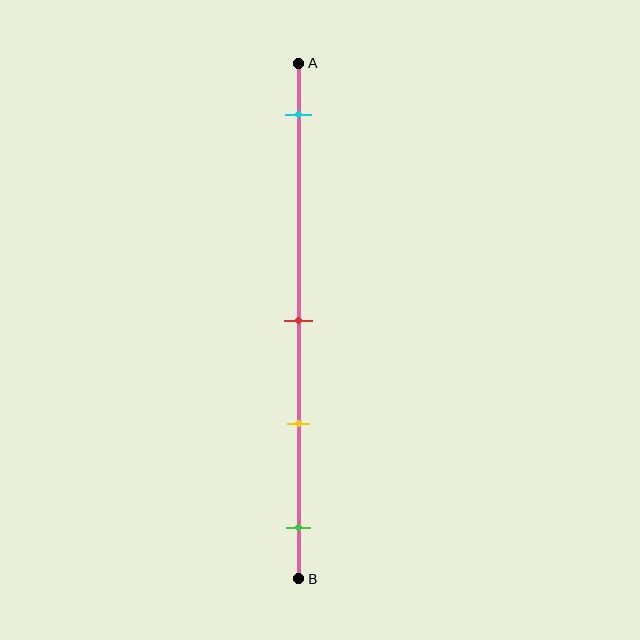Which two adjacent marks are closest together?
The red and yellow marks are the closest adjacent pair.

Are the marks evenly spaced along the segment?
No, the marks are not evenly spaced.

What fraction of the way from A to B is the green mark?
The green mark is approximately 90% (0.9) of the way from A to B.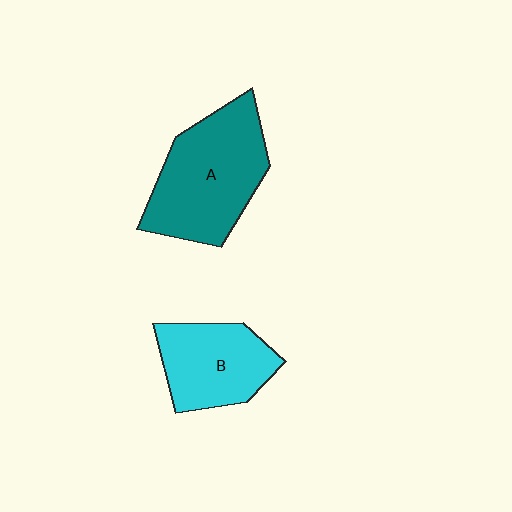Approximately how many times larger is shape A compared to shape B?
Approximately 1.4 times.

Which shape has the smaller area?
Shape B (cyan).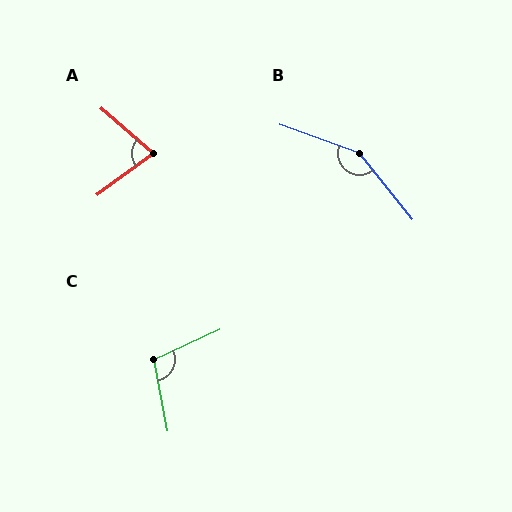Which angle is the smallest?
A, at approximately 77 degrees.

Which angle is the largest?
B, at approximately 148 degrees.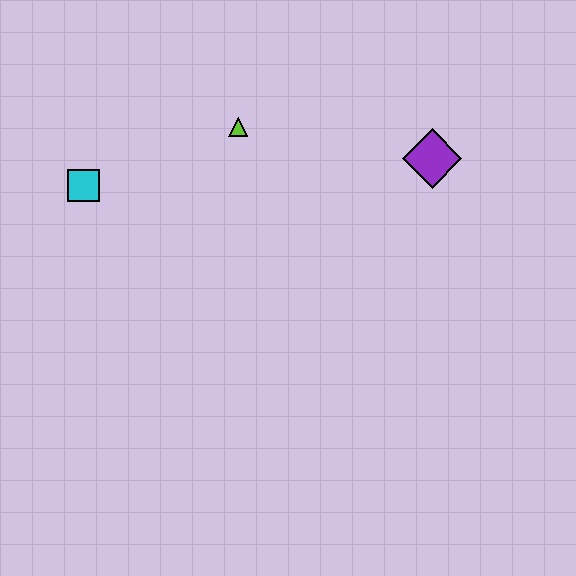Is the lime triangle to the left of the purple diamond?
Yes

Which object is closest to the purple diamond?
The lime triangle is closest to the purple diamond.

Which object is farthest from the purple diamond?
The cyan square is farthest from the purple diamond.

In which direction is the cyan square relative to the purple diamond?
The cyan square is to the left of the purple diamond.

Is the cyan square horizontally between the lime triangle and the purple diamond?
No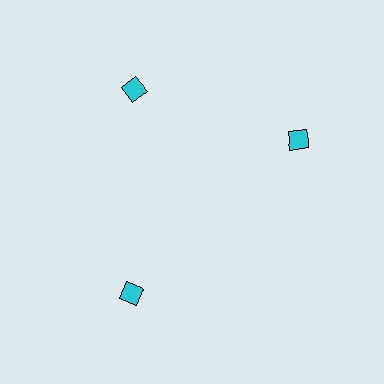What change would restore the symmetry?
The symmetry would be restored by rotating it back into even spacing with its neighbors so that all 3 squares sit at equal angles and equal distance from the center.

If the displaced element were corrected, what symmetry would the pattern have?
It would have 3-fold rotational symmetry — the pattern would map onto itself every 120 degrees.